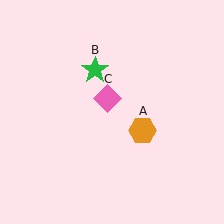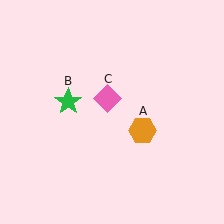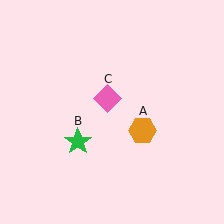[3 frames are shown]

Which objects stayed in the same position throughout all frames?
Orange hexagon (object A) and pink diamond (object C) remained stationary.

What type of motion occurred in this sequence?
The green star (object B) rotated counterclockwise around the center of the scene.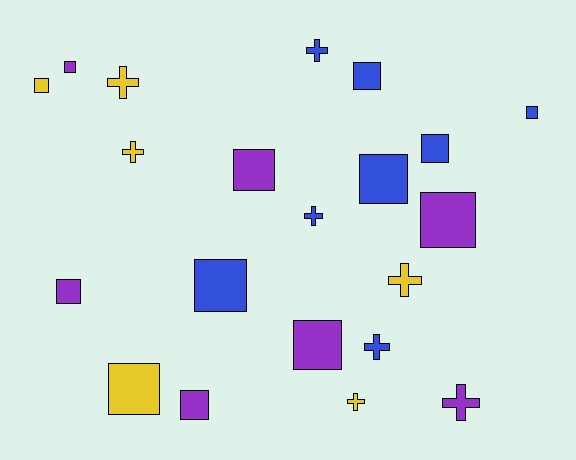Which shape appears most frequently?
Square, with 13 objects.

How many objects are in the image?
There are 21 objects.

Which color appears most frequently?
Blue, with 8 objects.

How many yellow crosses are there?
There are 4 yellow crosses.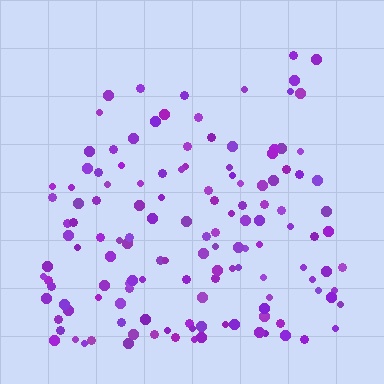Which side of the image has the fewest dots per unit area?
The top.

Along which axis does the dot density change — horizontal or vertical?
Vertical.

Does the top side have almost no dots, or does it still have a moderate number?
Still a moderate number, just noticeably fewer than the bottom.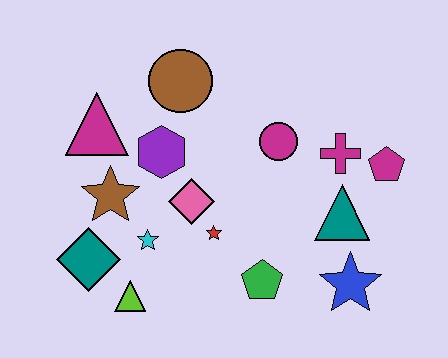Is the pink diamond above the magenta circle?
No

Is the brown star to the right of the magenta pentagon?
No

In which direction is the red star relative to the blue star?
The red star is to the left of the blue star.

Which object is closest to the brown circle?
The purple hexagon is closest to the brown circle.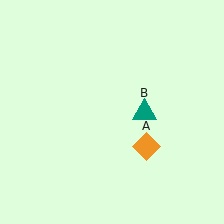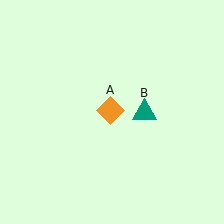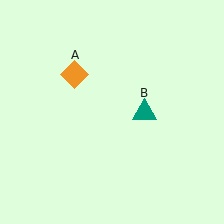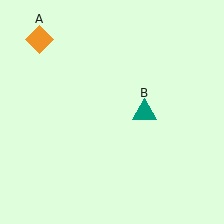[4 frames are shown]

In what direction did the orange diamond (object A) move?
The orange diamond (object A) moved up and to the left.